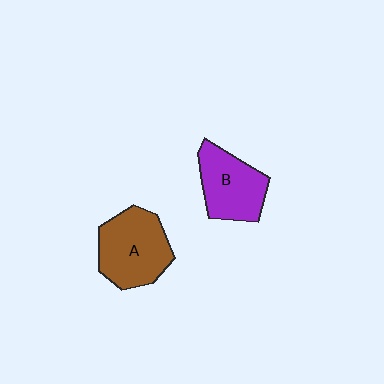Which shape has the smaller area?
Shape B (purple).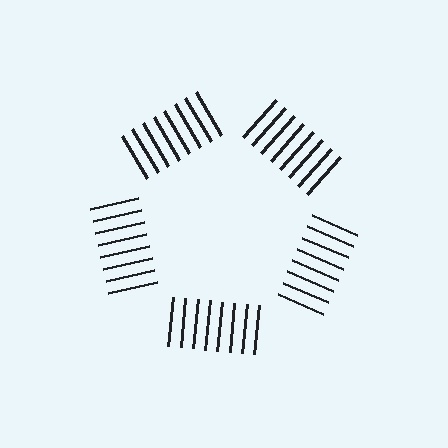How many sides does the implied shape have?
5 sides — the line-ends trace a pentagon.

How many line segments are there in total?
40 — 8 along each of the 5 edges.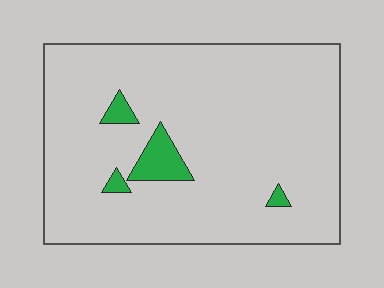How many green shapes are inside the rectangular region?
4.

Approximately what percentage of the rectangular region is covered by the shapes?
Approximately 5%.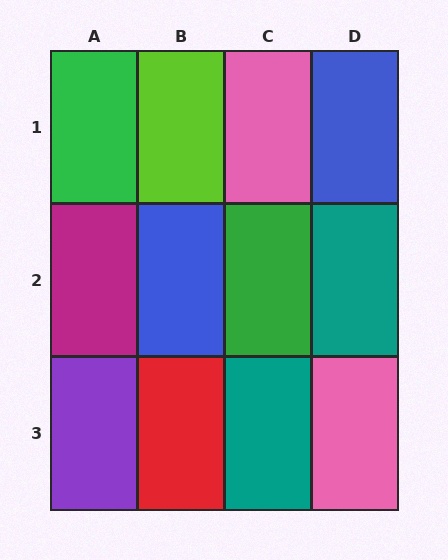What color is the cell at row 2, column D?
Teal.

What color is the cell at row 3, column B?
Red.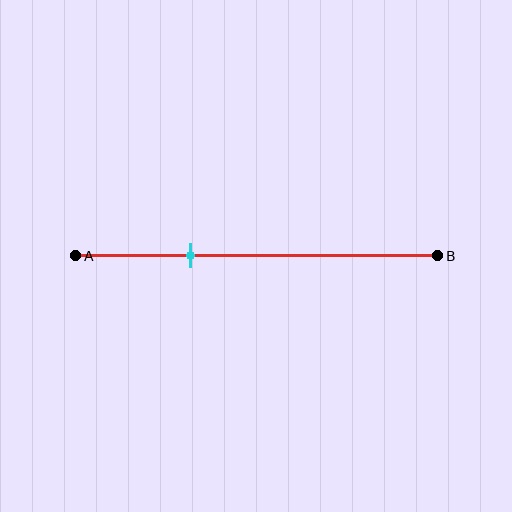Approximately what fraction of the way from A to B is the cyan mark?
The cyan mark is approximately 30% of the way from A to B.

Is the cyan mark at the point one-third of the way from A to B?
Yes, the mark is approximately at the one-third point.